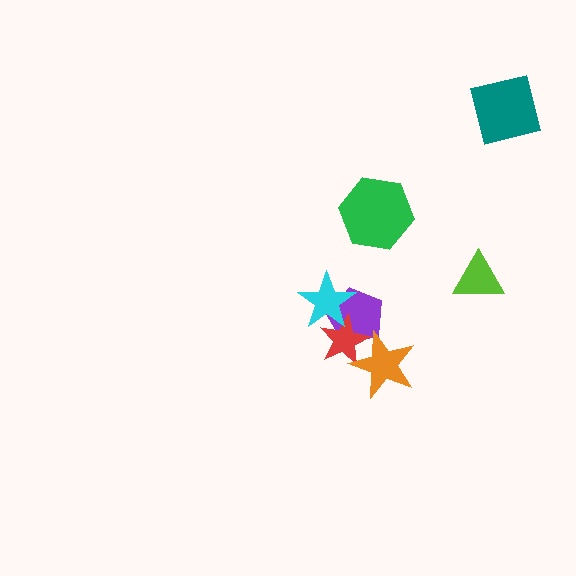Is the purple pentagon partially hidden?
Yes, it is partially covered by another shape.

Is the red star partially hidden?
Yes, it is partially covered by another shape.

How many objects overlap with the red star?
3 objects overlap with the red star.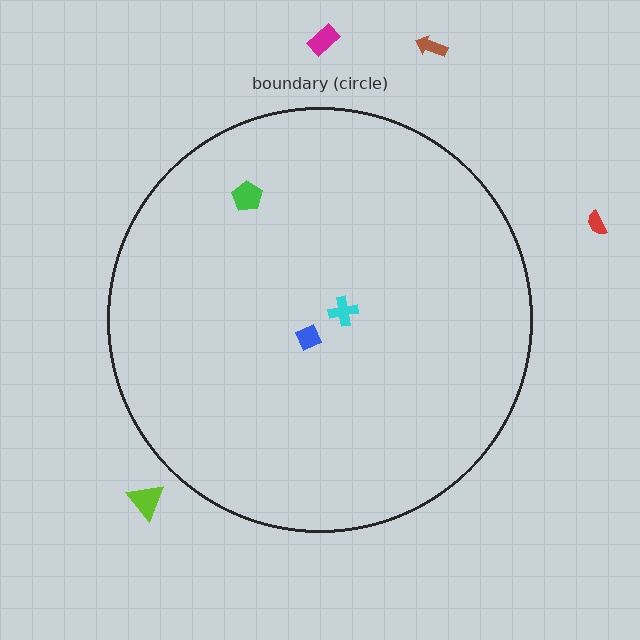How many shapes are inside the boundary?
3 inside, 4 outside.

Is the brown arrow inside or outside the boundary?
Outside.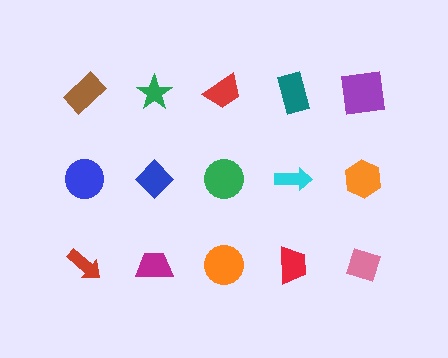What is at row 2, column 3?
A green circle.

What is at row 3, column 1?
A red arrow.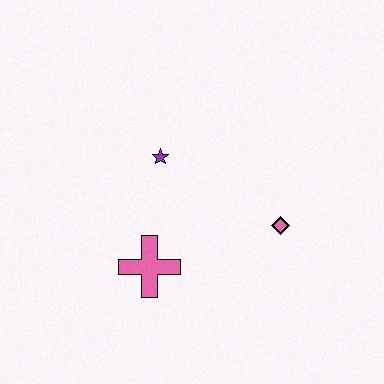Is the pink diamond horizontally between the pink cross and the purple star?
No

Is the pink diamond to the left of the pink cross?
No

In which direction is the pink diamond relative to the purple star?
The pink diamond is to the right of the purple star.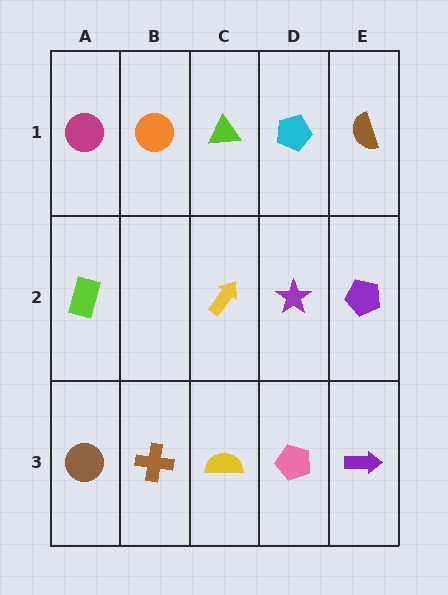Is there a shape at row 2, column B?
No, that cell is empty.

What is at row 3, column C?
A yellow semicircle.